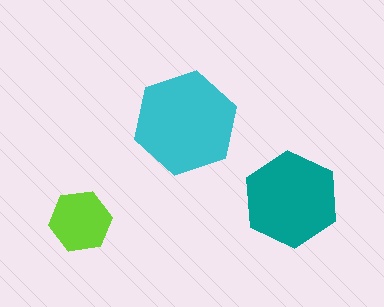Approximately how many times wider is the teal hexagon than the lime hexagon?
About 1.5 times wider.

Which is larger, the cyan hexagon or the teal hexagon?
The cyan one.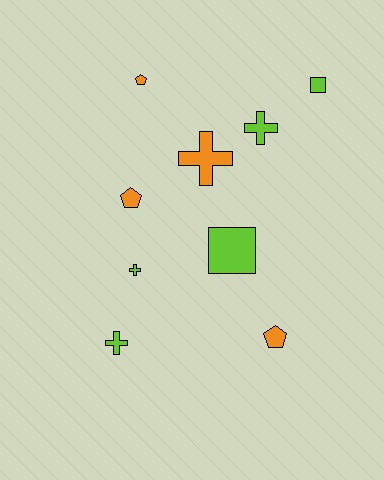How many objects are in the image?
There are 9 objects.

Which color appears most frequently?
Lime, with 5 objects.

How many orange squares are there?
There are no orange squares.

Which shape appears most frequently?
Cross, with 4 objects.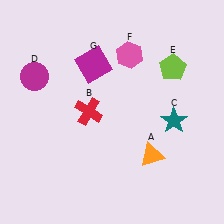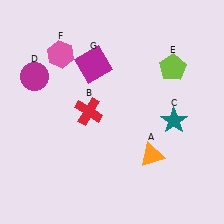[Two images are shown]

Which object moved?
The pink hexagon (F) moved left.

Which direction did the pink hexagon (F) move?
The pink hexagon (F) moved left.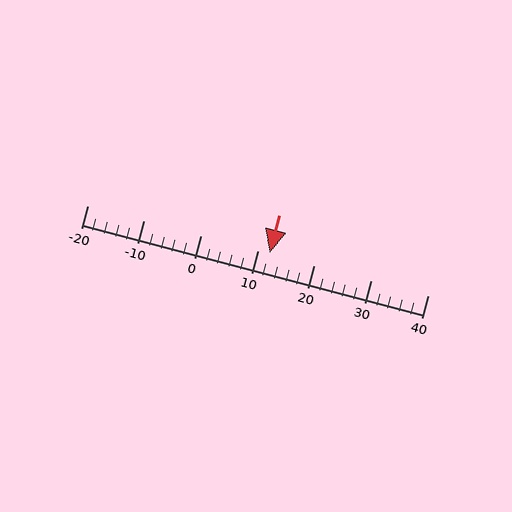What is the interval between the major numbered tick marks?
The major tick marks are spaced 10 units apart.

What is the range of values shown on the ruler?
The ruler shows values from -20 to 40.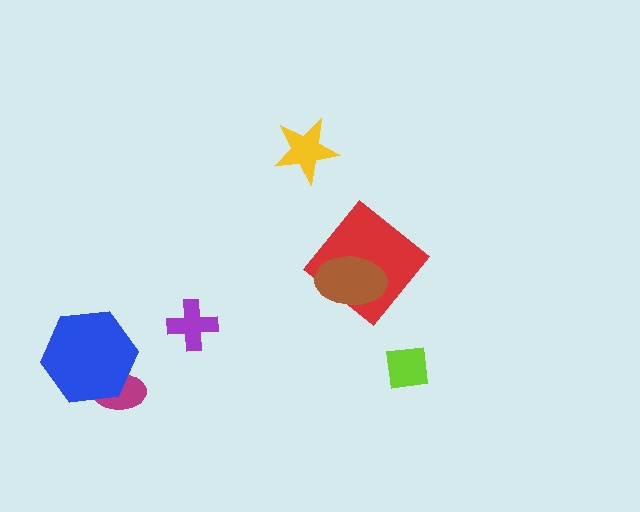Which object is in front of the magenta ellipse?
The blue hexagon is in front of the magenta ellipse.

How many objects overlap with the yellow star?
0 objects overlap with the yellow star.